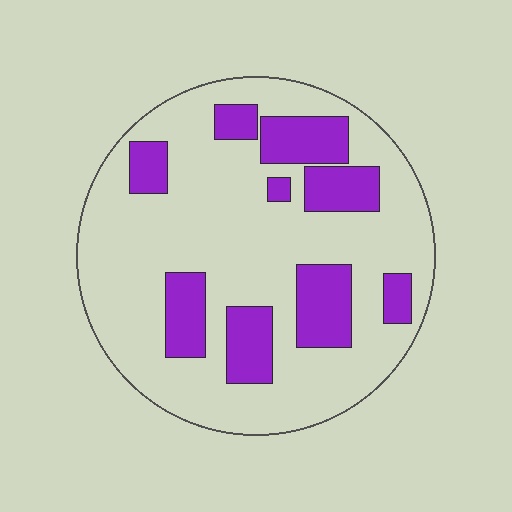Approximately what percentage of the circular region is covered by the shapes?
Approximately 25%.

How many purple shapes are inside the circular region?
9.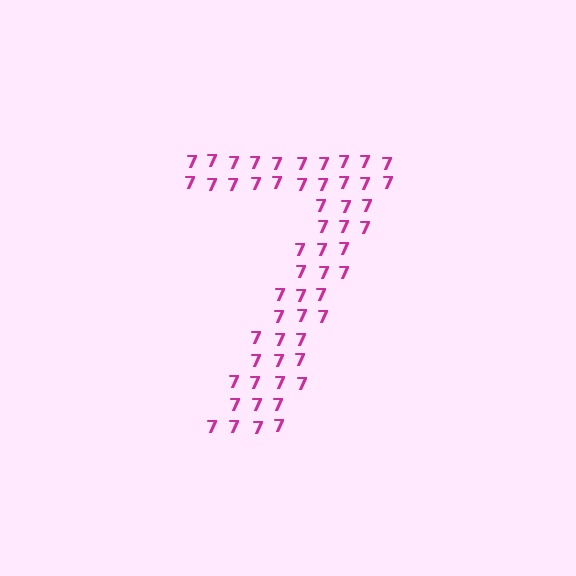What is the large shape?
The large shape is the digit 7.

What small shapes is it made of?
It is made of small digit 7's.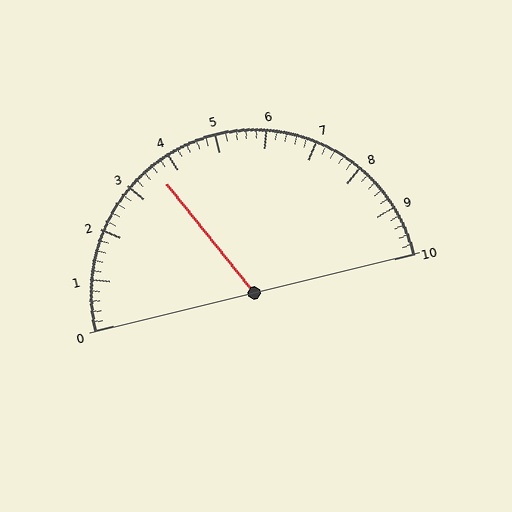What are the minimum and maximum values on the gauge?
The gauge ranges from 0 to 10.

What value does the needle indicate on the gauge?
The needle indicates approximately 3.6.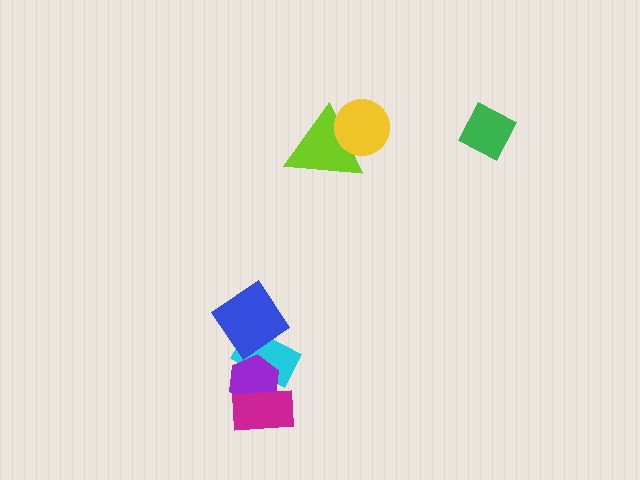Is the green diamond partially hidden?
No, no other shape covers it.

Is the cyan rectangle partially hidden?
Yes, it is partially covered by another shape.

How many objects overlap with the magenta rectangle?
2 objects overlap with the magenta rectangle.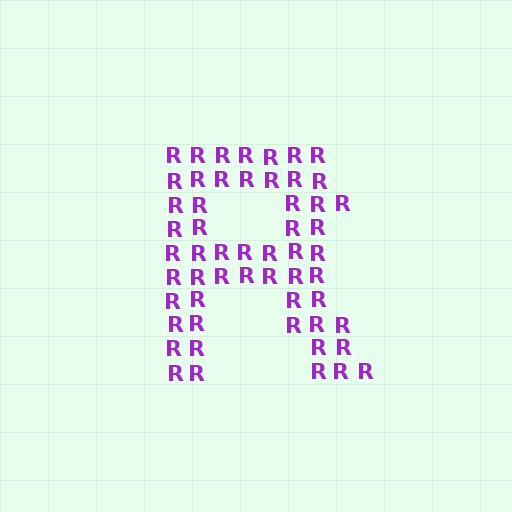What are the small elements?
The small elements are letter R's.